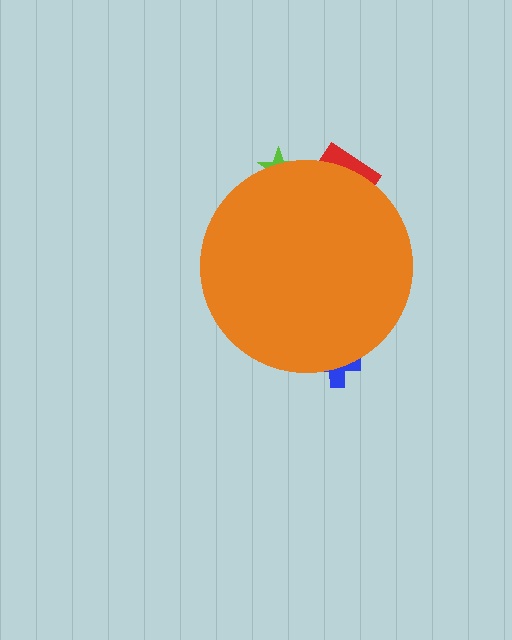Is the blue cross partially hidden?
Yes, the blue cross is partially hidden behind the orange circle.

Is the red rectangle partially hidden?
Yes, the red rectangle is partially hidden behind the orange circle.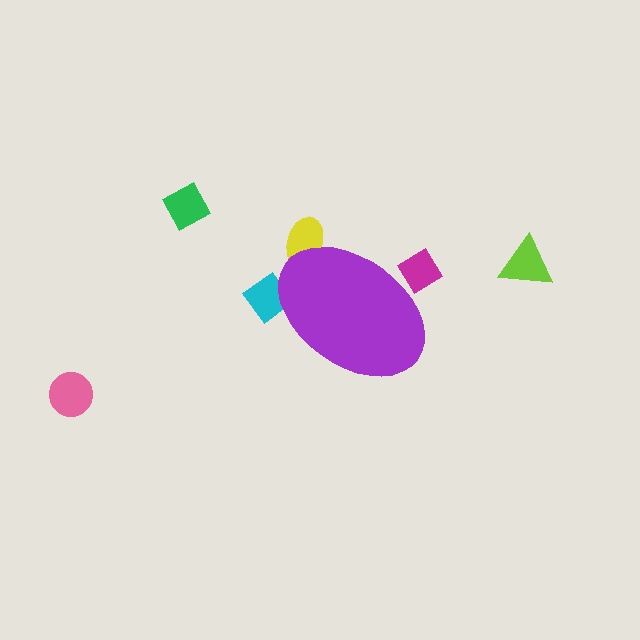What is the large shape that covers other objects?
A purple ellipse.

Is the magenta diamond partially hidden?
Yes, the magenta diamond is partially hidden behind the purple ellipse.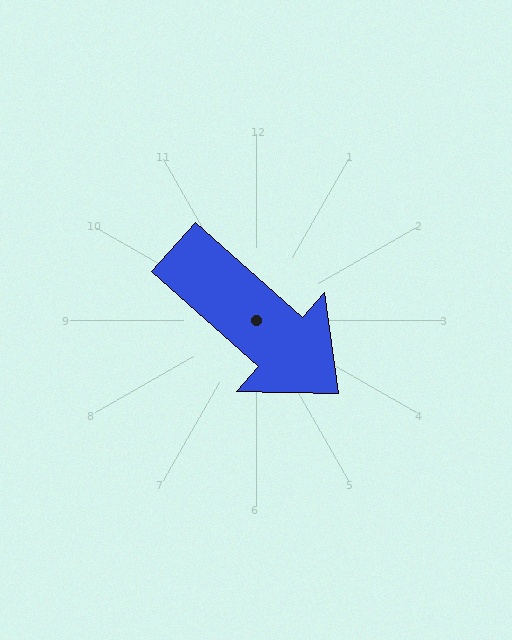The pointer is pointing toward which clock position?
Roughly 4 o'clock.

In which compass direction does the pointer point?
Southeast.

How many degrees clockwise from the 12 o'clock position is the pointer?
Approximately 132 degrees.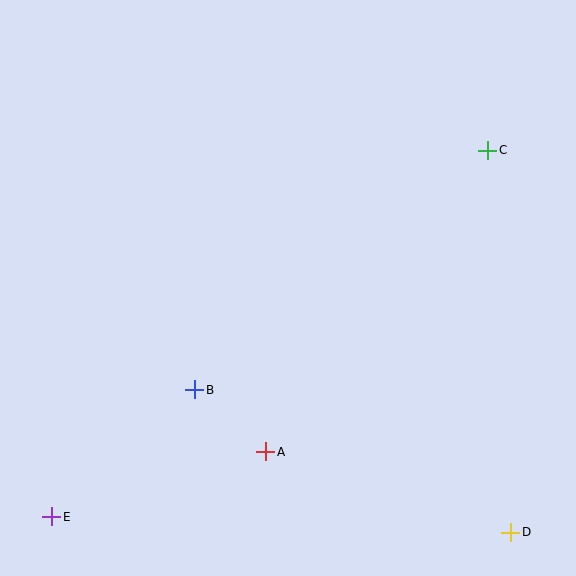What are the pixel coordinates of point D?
Point D is at (511, 532).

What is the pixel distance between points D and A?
The distance between D and A is 258 pixels.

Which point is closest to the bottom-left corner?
Point E is closest to the bottom-left corner.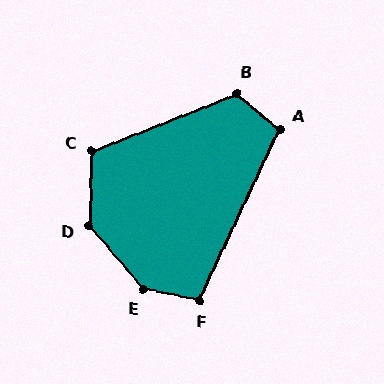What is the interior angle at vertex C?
Approximately 114 degrees (obtuse).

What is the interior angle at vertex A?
Approximately 104 degrees (obtuse).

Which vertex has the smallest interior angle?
F, at approximately 104 degrees.